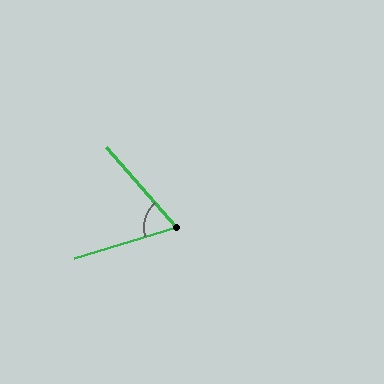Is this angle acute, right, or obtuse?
It is acute.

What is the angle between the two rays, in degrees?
Approximately 66 degrees.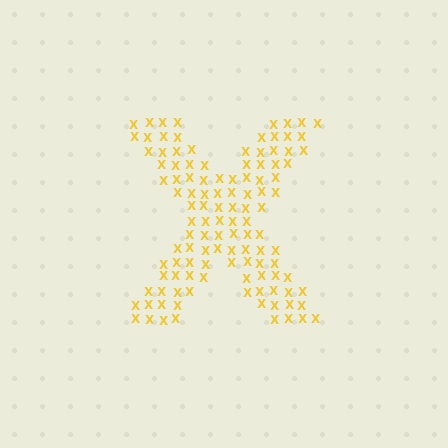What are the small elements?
The small elements are letter X's.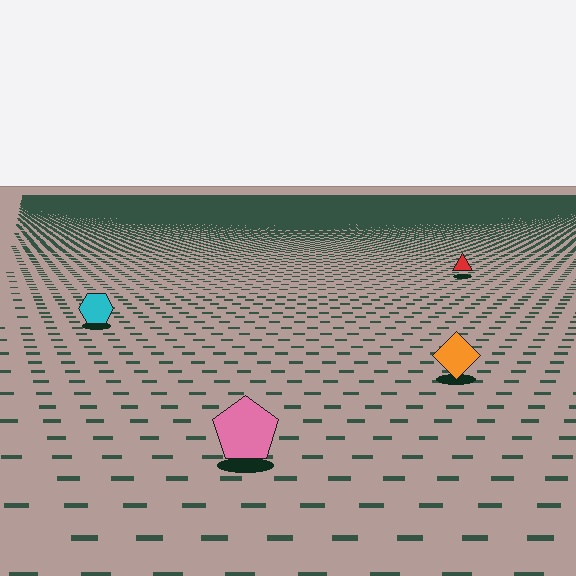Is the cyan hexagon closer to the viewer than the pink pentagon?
No. The pink pentagon is closer — you can tell from the texture gradient: the ground texture is coarser near it.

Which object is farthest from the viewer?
The red triangle is farthest from the viewer. It appears smaller and the ground texture around it is denser.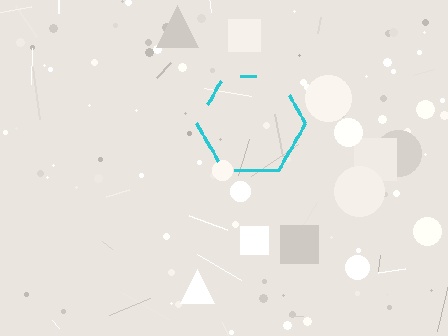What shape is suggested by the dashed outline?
The dashed outline suggests a hexagon.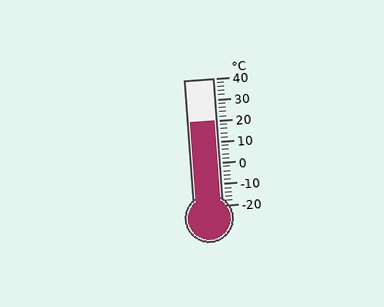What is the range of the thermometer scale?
The thermometer scale ranges from -20°C to 40°C.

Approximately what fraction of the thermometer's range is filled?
The thermometer is filled to approximately 65% of its range.